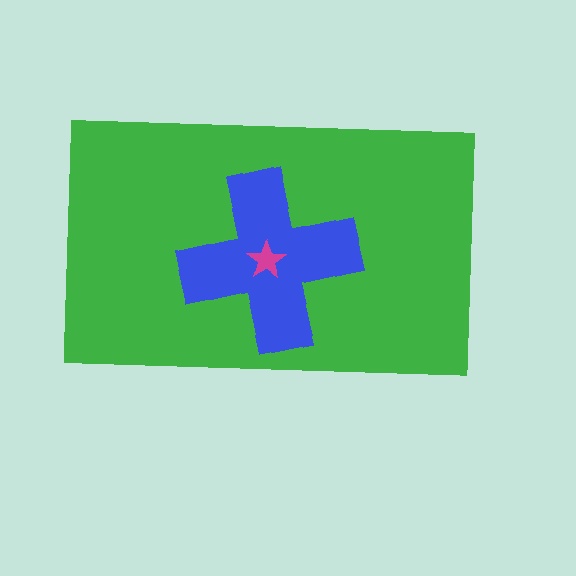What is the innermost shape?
The magenta star.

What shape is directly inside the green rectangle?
The blue cross.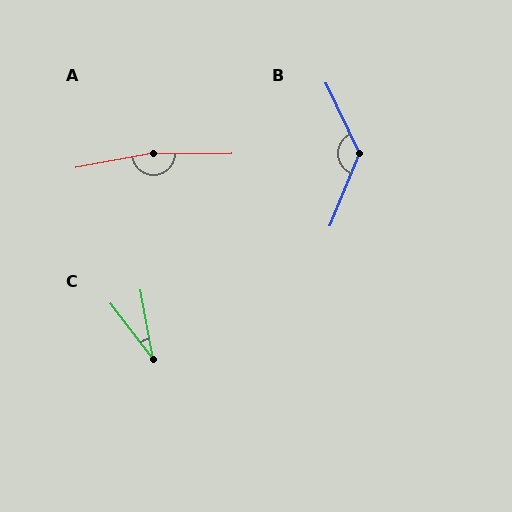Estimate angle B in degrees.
Approximately 132 degrees.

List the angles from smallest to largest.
C (27°), B (132°), A (170°).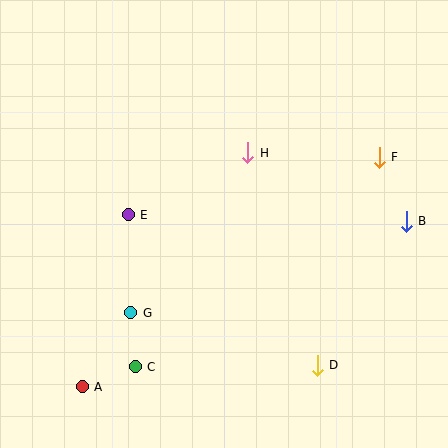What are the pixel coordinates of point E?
Point E is at (128, 215).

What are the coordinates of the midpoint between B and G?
The midpoint between B and G is at (269, 267).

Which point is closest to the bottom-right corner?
Point D is closest to the bottom-right corner.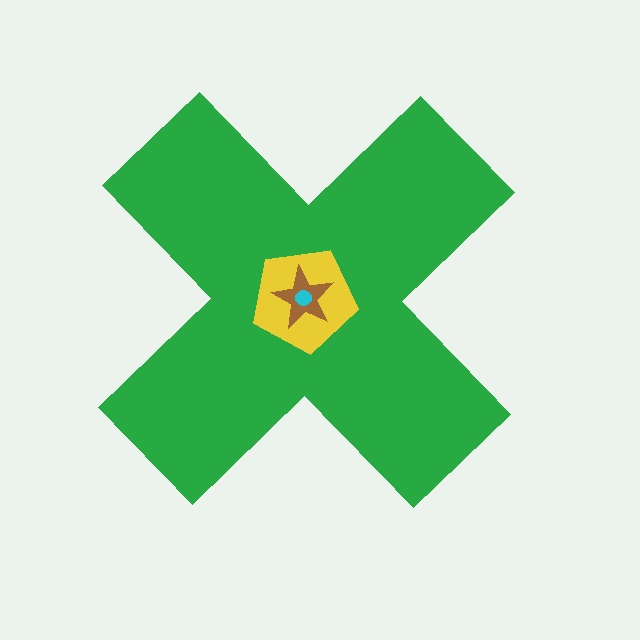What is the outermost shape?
The green cross.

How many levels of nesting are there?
4.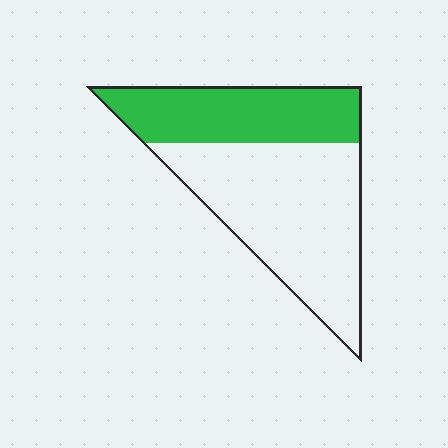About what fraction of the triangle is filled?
About three eighths (3/8).